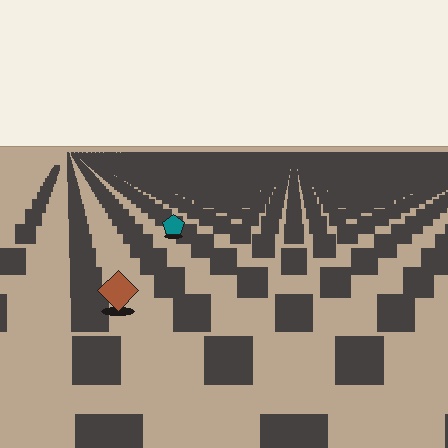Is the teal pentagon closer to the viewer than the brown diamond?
No. The brown diamond is closer — you can tell from the texture gradient: the ground texture is coarser near it.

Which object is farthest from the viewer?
The teal pentagon is farthest from the viewer. It appears smaller and the ground texture around it is denser.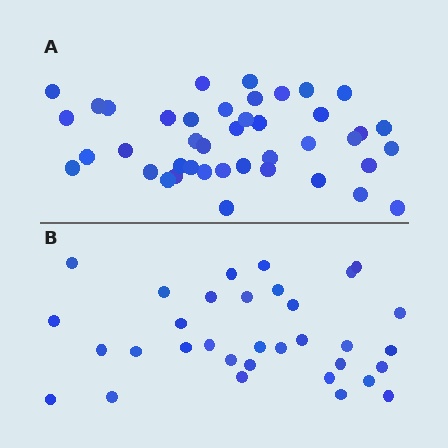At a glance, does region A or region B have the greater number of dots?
Region A (the top region) has more dots.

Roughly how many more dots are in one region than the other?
Region A has roughly 8 or so more dots than region B.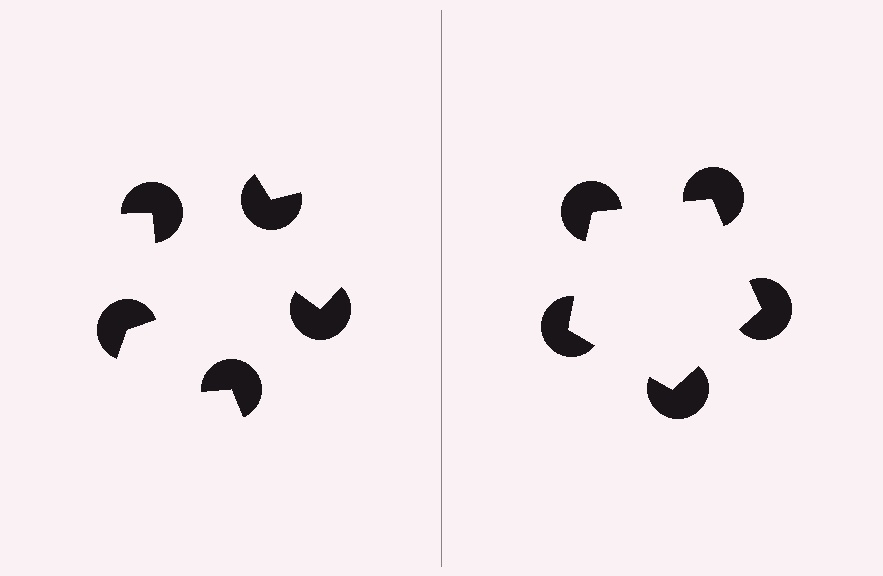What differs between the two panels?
The pac-man discs are positioned identically on both sides; only the wedge orientations differ. On the right they align to a pentagon; on the left they are misaligned.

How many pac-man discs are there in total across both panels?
10 — 5 on each side.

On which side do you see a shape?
An illusory pentagon appears on the right side. On the left side the wedge cuts are rotated, so no coherent shape forms.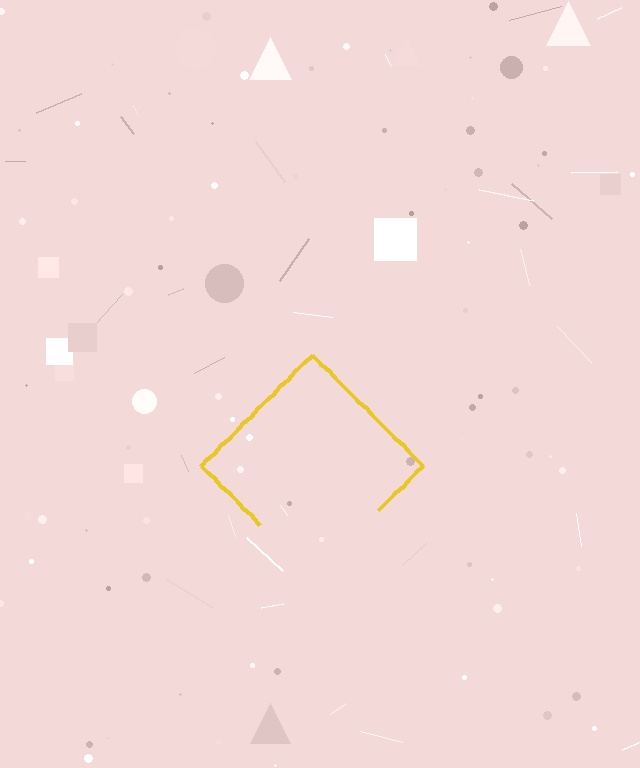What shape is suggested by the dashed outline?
The dashed outline suggests a diamond.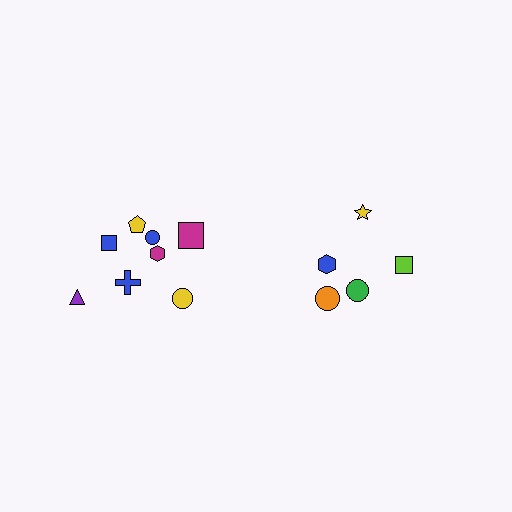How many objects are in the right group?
There are 5 objects.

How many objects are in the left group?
There are 8 objects.